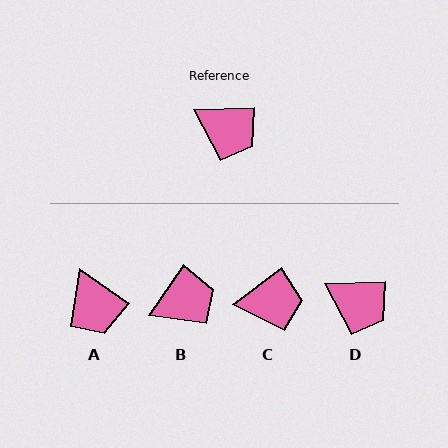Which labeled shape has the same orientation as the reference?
D.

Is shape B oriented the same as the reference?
No, it is off by about 54 degrees.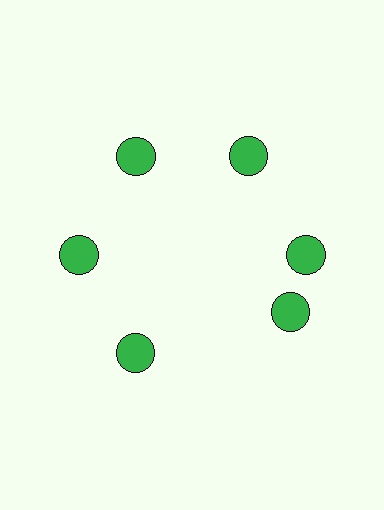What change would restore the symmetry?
The symmetry would be restored by rotating it back into even spacing with its neighbors so that all 6 circles sit at equal angles and equal distance from the center.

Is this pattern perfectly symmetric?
No. The 6 green circles are arranged in a ring, but one element near the 5 o'clock position is rotated out of alignment along the ring, breaking the 6-fold rotational symmetry.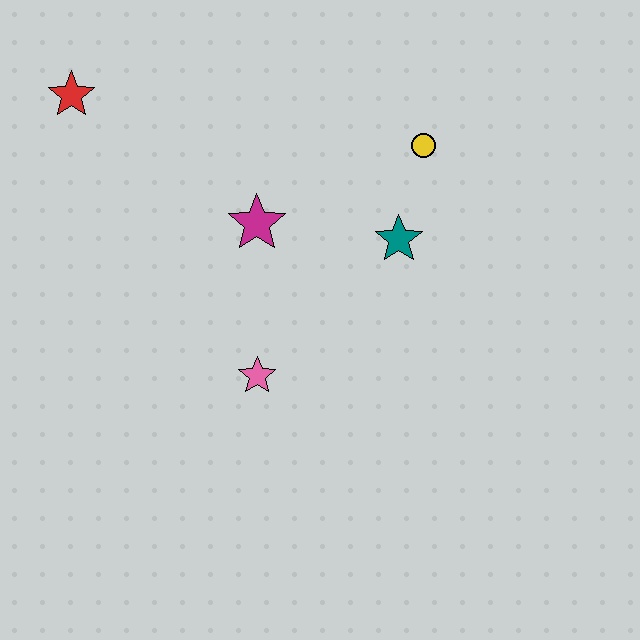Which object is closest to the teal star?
The yellow circle is closest to the teal star.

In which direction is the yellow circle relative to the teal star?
The yellow circle is above the teal star.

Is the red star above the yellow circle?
Yes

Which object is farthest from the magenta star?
The red star is farthest from the magenta star.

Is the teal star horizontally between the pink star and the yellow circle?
Yes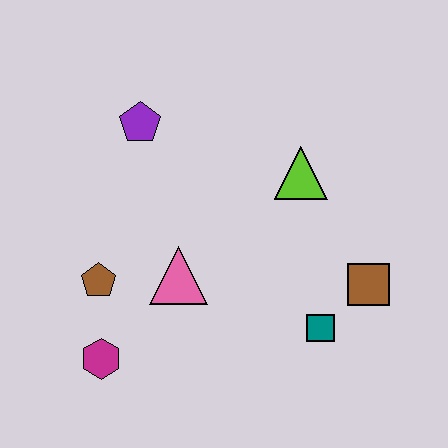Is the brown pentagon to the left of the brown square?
Yes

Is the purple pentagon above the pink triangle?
Yes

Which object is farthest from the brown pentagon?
The brown square is farthest from the brown pentagon.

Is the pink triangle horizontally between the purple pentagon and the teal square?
Yes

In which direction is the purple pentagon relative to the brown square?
The purple pentagon is to the left of the brown square.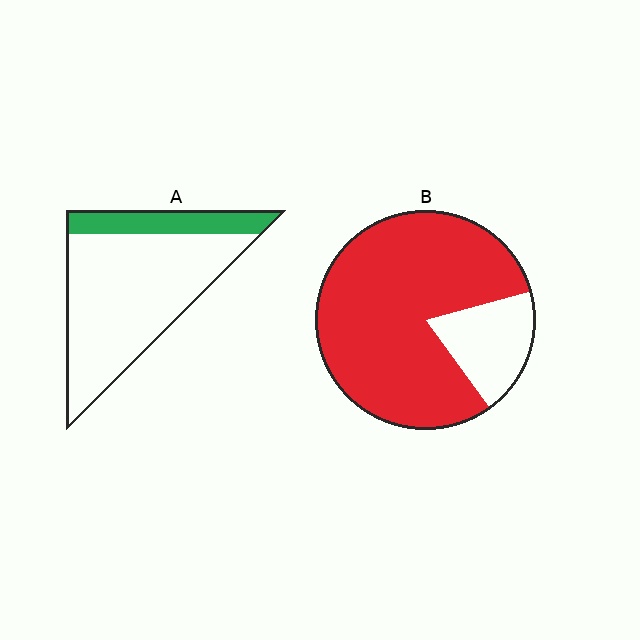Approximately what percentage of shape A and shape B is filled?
A is approximately 20% and B is approximately 80%.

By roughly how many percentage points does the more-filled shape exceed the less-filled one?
By roughly 60 percentage points (B over A).